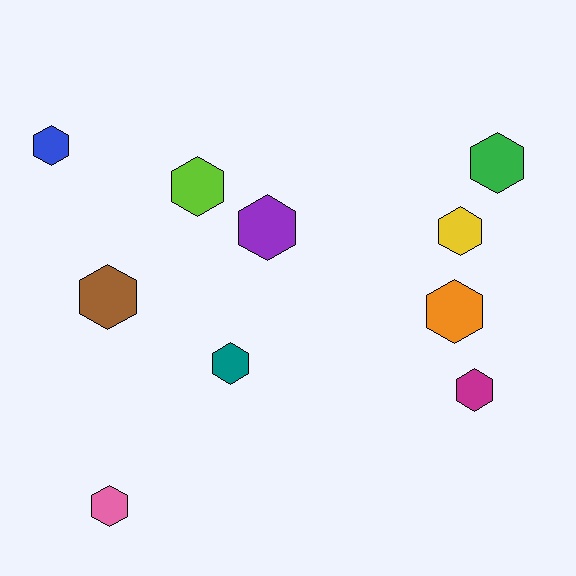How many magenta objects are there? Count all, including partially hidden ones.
There is 1 magenta object.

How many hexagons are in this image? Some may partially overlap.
There are 10 hexagons.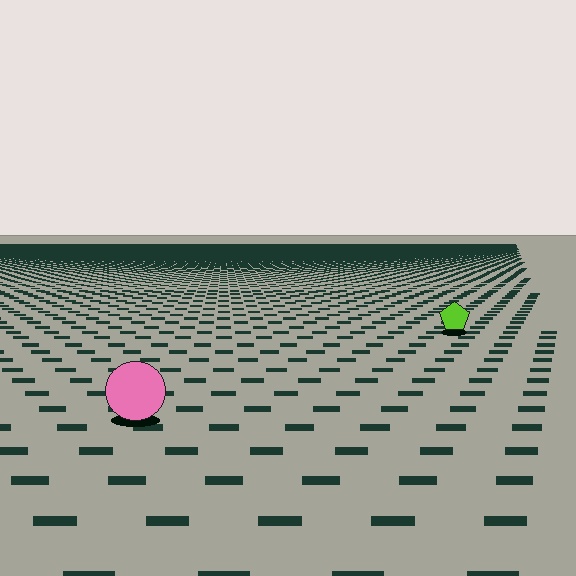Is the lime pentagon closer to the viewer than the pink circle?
No. The pink circle is closer — you can tell from the texture gradient: the ground texture is coarser near it.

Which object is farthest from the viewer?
The lime pentagon is farthest from the viewer. It appears smaller and the ground texture around it is denser.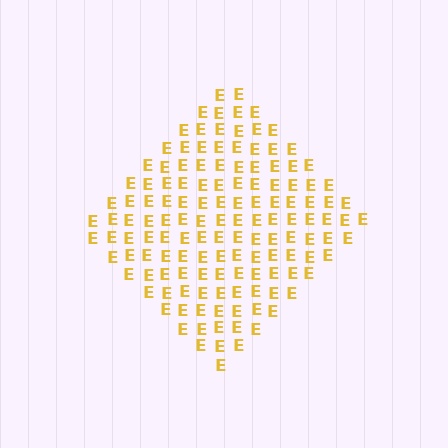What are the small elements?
The small elements are letter E's.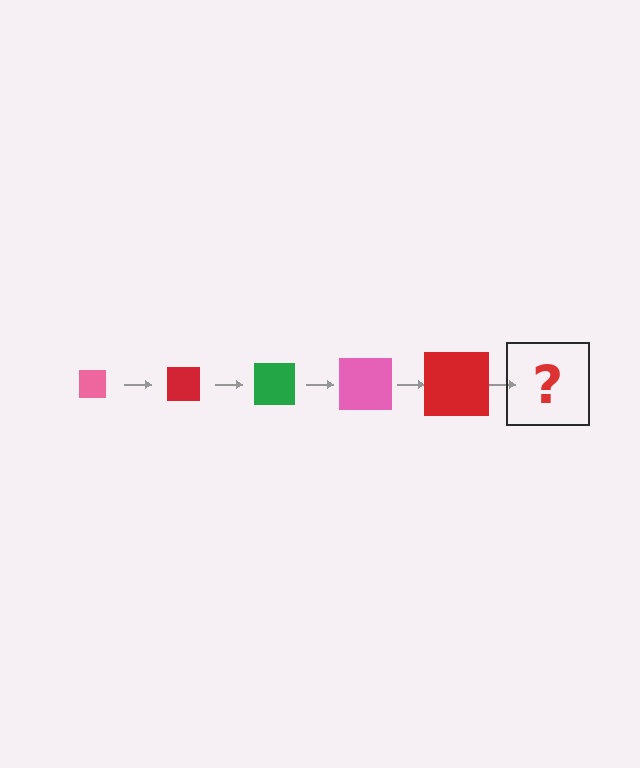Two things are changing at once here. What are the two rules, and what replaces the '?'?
The two rules are that the square grows larger each step and the color cycles through pink, red, and green. The '?' should be a green square, larger than the previous one.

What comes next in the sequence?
The next element should be a green square, larger than the previous one.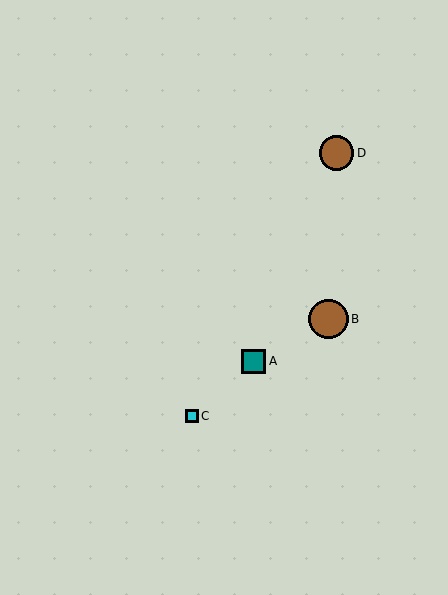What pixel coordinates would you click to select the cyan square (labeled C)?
Click at (192, 416) to select the cyan square C.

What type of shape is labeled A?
Shape A is a teal square.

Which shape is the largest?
The brown circle (labeled B) is the largest.